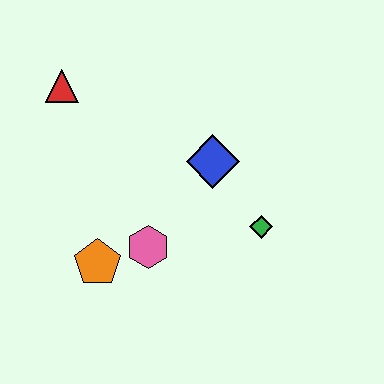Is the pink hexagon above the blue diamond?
No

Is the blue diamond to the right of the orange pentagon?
Yes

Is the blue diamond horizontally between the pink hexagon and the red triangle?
No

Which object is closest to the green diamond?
The blue diamond is closest to the green diamond.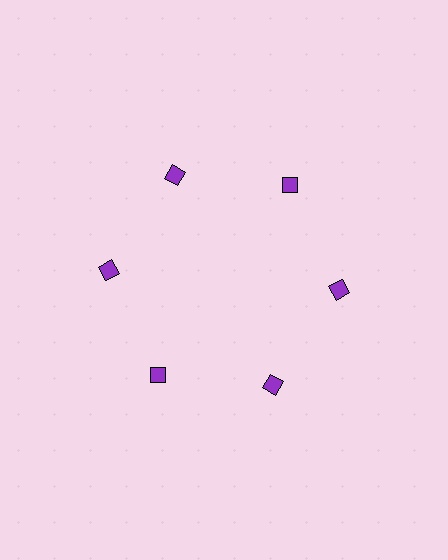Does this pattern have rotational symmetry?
Yes, this pattern has 6-fold rotational symmetry. It looks the same after rotating 60 degrees around the center.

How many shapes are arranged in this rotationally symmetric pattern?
There are 6 shapes, arranged in 6 groups of 1.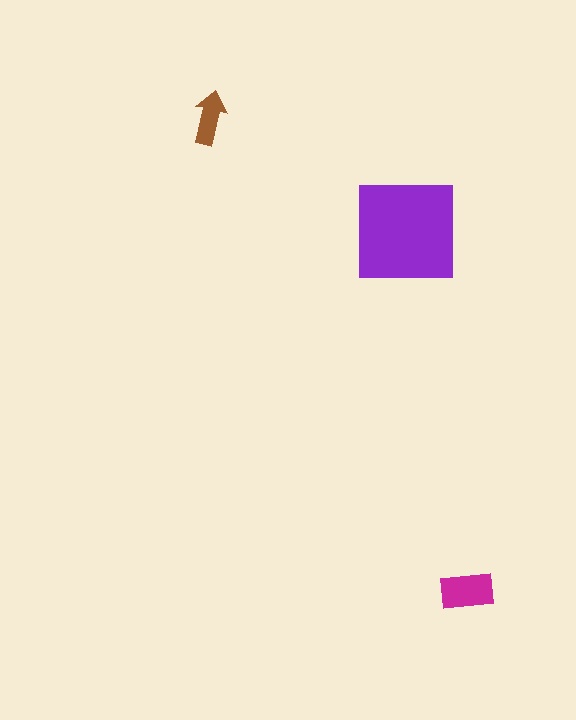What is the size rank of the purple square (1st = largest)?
1st.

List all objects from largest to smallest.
The purple square, the magenta rectangle, the brown arrow.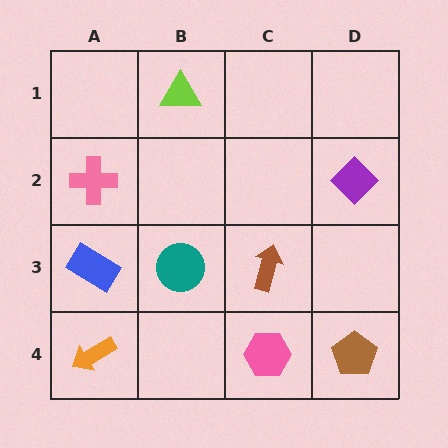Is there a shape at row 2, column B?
No, that cell is empty.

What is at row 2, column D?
A purple diamond.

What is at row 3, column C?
A brown arrow.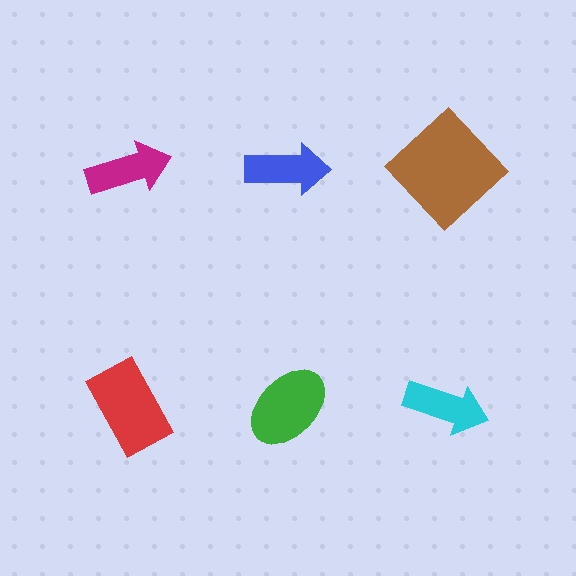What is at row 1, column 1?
A magenta arrow.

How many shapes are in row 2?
3 shapes.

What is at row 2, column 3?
A cyan arrow.